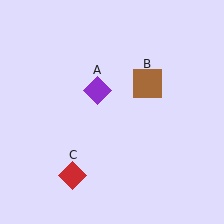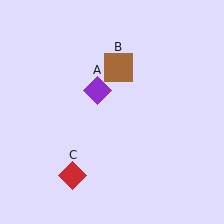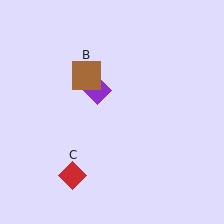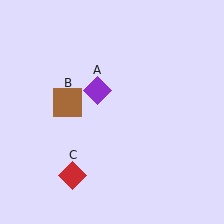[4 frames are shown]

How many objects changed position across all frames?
1 object changed position: brown square (object B).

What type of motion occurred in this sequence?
The brown square (object B) rotated counterclockwise around the center of the scene.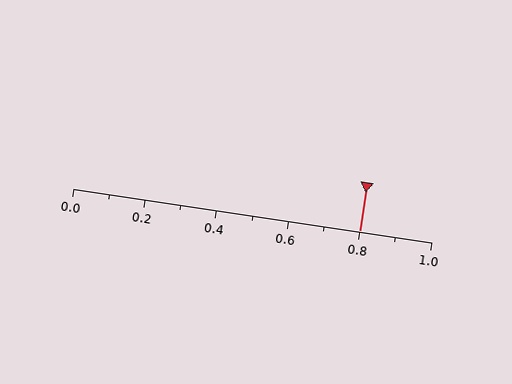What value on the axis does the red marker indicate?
The marker indicates approximately 0.8.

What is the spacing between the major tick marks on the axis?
The major ticks are spaced 0.2 apart.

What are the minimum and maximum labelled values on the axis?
The axis runs from 0.0 to 1.0.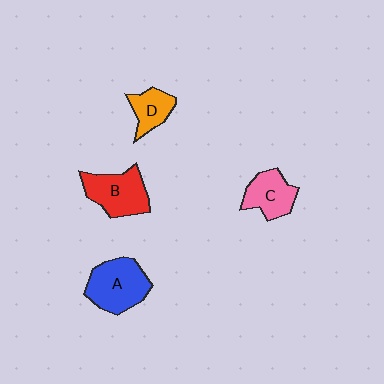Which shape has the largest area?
Shape A (blue).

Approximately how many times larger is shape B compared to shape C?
Approximately 1.3 times.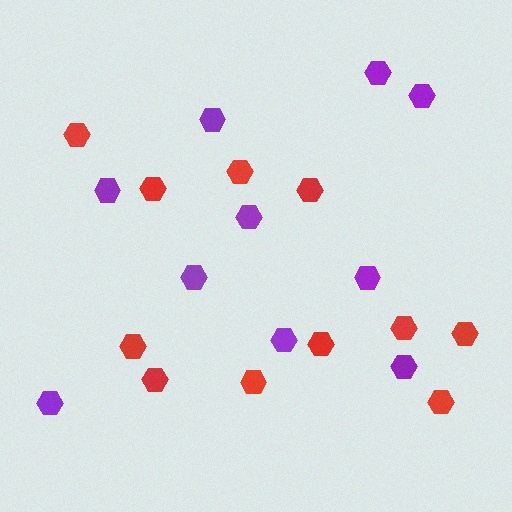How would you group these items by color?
There are 2 groups: one group of purple hexagons (10) and one group of red hexagons (11).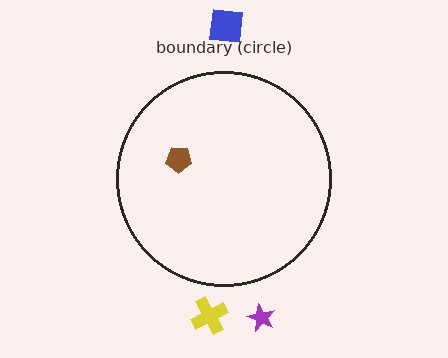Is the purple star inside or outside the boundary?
Outside.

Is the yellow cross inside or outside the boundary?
Outside.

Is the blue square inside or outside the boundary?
Outside.